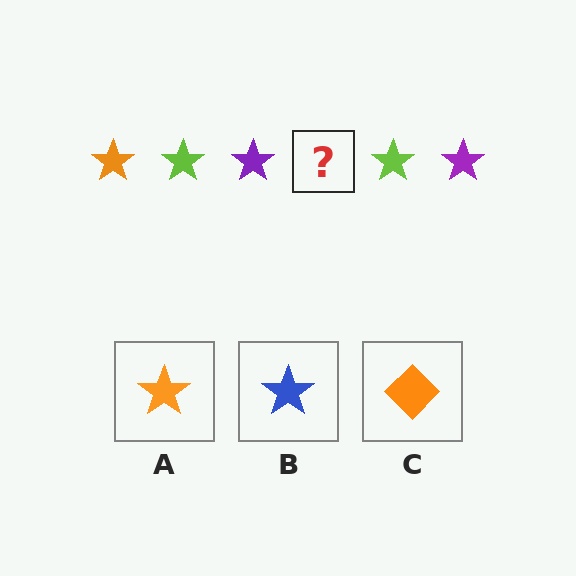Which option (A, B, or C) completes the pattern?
A.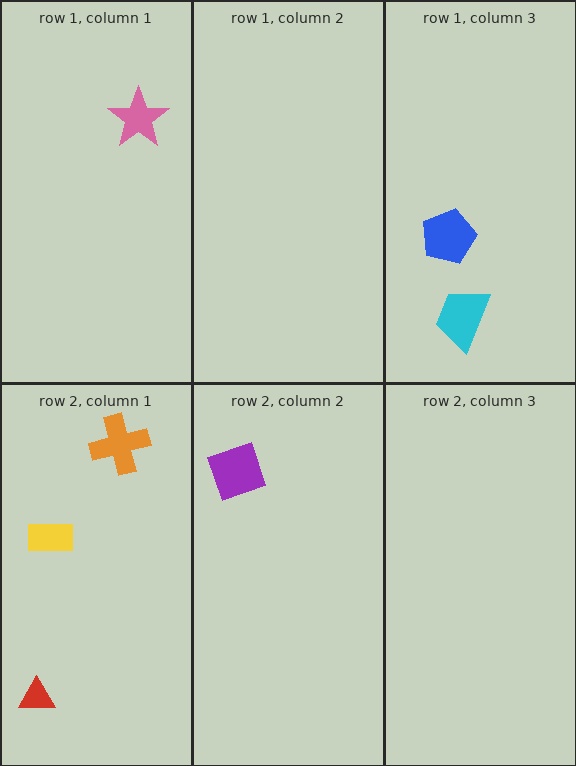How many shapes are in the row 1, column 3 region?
2.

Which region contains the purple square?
The row 2, column 2 region.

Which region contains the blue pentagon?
The row 1, column 3 region.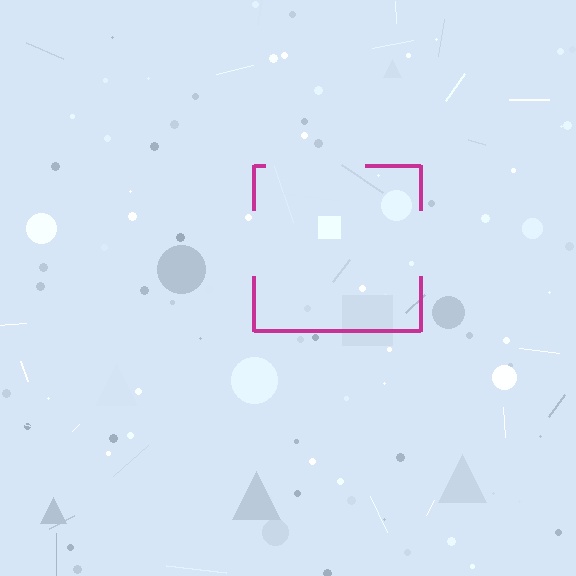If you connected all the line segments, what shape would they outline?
They would outline a square.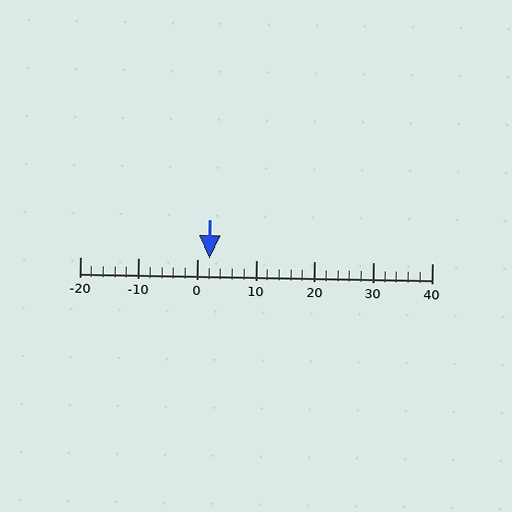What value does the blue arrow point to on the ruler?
The blue arrow points to approximately 2.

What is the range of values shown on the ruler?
The ruler shows values from -20 to 40.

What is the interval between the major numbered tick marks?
The major tick marks are spaced 10 units apart.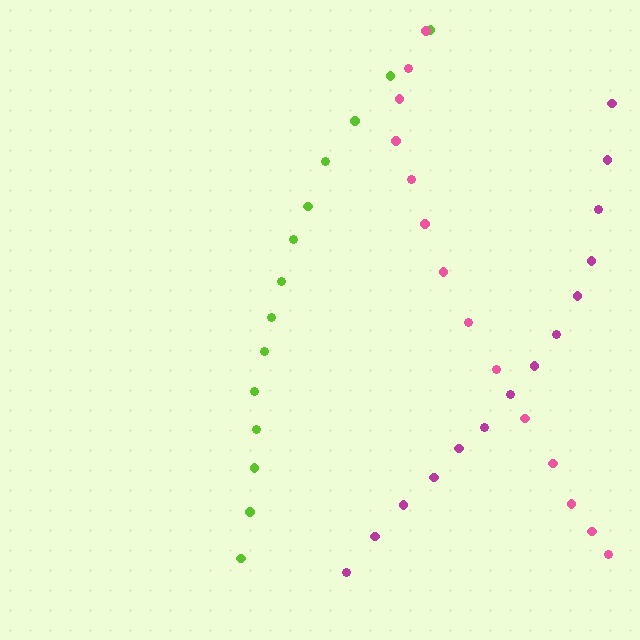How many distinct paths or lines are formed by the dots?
There are 3 distinct paths.